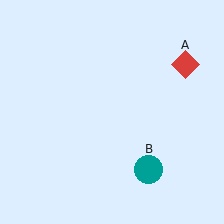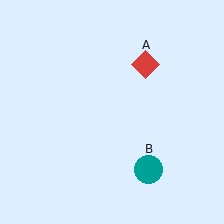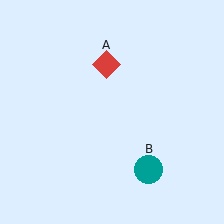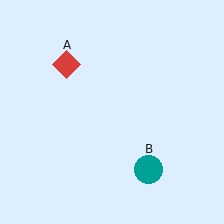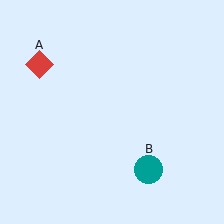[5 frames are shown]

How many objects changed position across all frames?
1 object changed position: red diamond (object A).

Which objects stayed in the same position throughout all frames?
Teal circle (object B) remained stationary.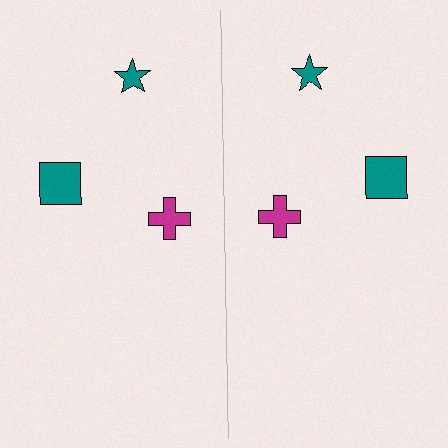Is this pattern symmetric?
Yes, this pattern has bilateral (reflection) symmetry.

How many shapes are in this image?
There are 6 shapes in this image.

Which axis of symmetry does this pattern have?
The pattern has a vertical axis of symmetry running through the center of the image.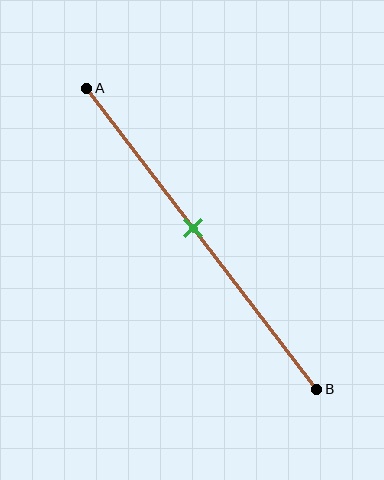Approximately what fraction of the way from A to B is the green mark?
The green mark is approximately 45% of the way from A to B.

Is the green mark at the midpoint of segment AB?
No, the mark is at about 45% from A, not at the 50% midpoint.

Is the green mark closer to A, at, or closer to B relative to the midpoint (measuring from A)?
The green mark is closer to point A than the midpoint of segment AB.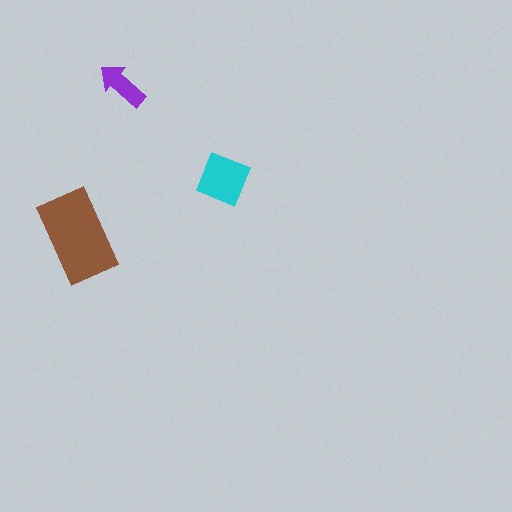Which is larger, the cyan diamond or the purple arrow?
The cyan diamond.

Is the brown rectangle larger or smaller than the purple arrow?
Larger.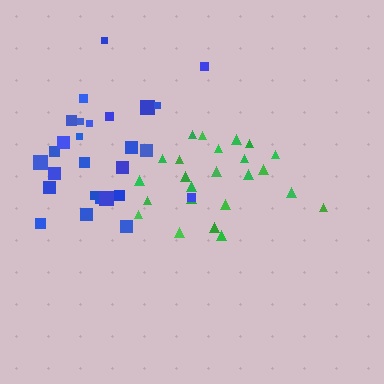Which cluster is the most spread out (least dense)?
Blue.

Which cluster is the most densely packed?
Green.